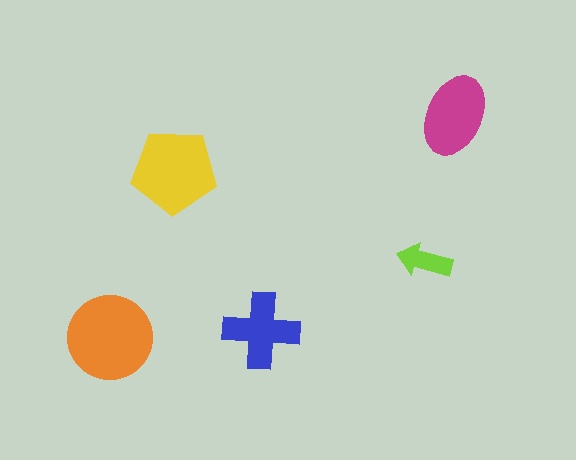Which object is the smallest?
The lime arrow.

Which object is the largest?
The orange circle.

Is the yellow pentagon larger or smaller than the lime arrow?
Larger.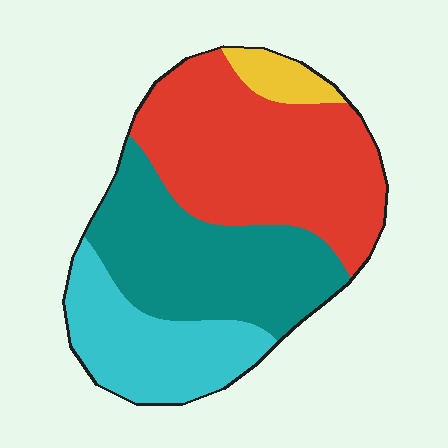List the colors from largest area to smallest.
From largest to smallest: red, teal, cyan, yellow.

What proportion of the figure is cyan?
Cyan takes up about one fifth (1/5) of the figure.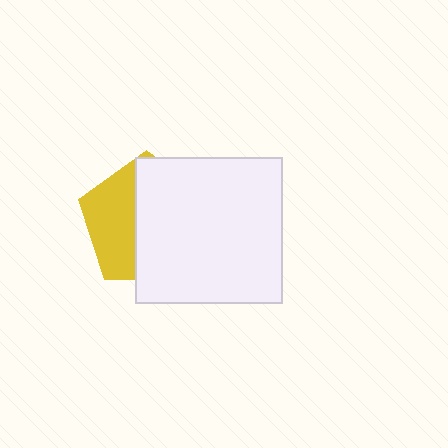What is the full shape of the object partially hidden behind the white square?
The partially hidden object is a yellow pentagon.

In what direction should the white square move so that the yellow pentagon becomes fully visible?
The white square should move right. That is the shortest direction to clear the overlap and leave the yellow pentagon fully visible.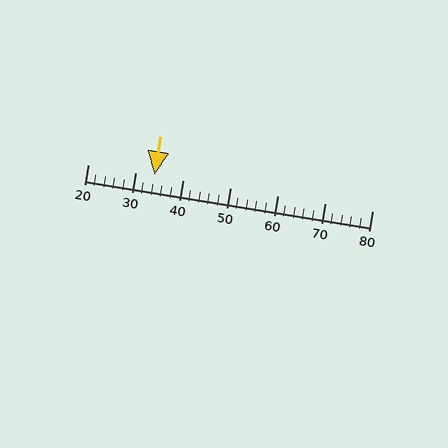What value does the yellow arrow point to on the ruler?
The yellow arrow points to approximately 34.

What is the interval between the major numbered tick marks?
The major tick marks are spaced 10 units apart.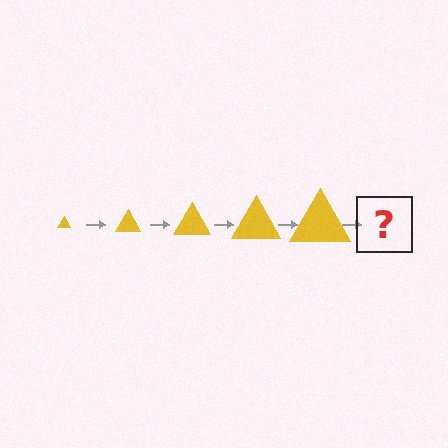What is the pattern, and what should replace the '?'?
The pattern is that the triangle gets progressively larger each step. The '?' should be a yellow triangle, larger than the previous one.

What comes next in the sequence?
The next element should be a yellow triangle, larger than the previous one.